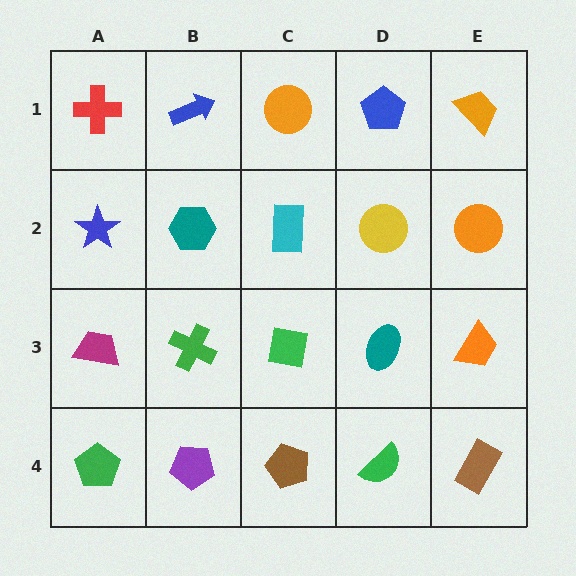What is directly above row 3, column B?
A teal hexagon.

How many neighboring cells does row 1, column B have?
3.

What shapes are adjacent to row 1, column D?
A yellow circle (row 2, column D), an orange circle (row 1, column C), an orange trapezoid (row 1, column E).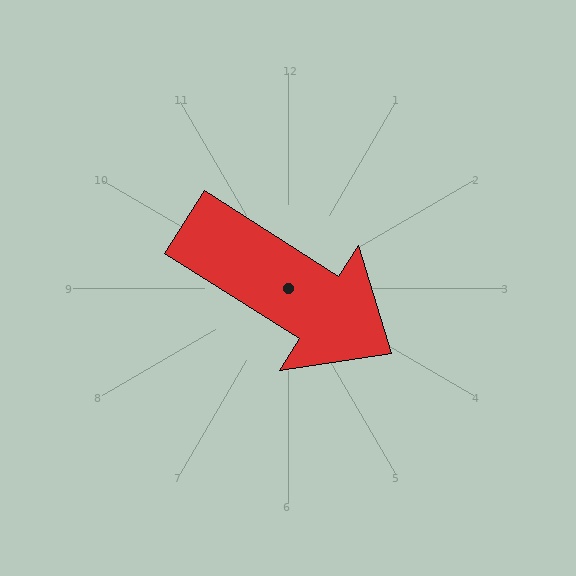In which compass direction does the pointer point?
Southeast.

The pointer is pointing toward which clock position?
Roughly 4 o'clock.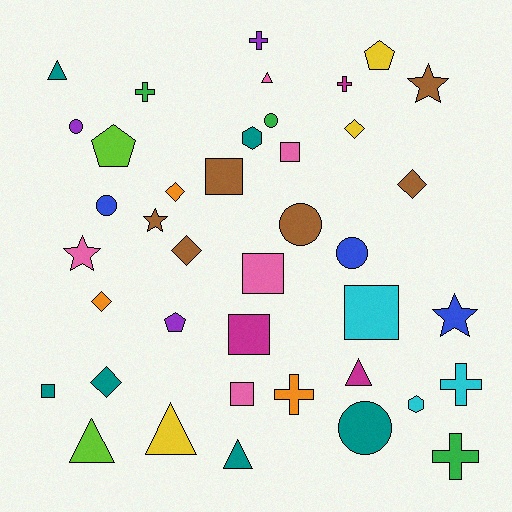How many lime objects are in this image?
There are 2 lime objects.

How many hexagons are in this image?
There are 2 hexagons.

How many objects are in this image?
There are 40 objects.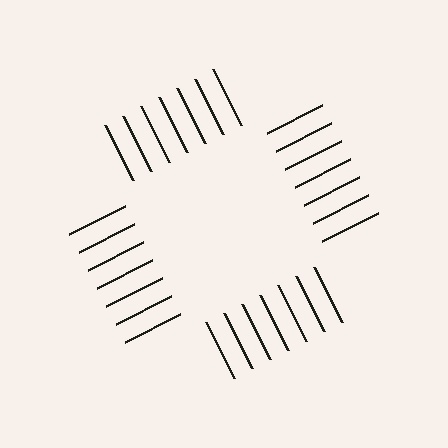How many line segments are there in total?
28 — 7 along each of the 4 edges.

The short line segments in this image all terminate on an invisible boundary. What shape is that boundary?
An illusory square — the line segments terminate on its edges but no continuous stroke is drawn.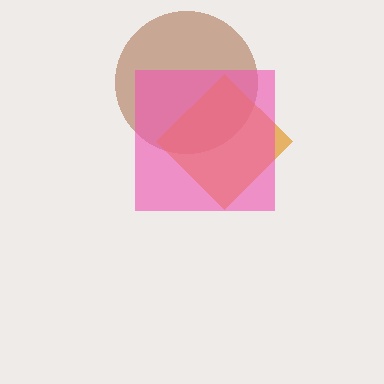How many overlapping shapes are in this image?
There are 3 overlapping shapes in the image.